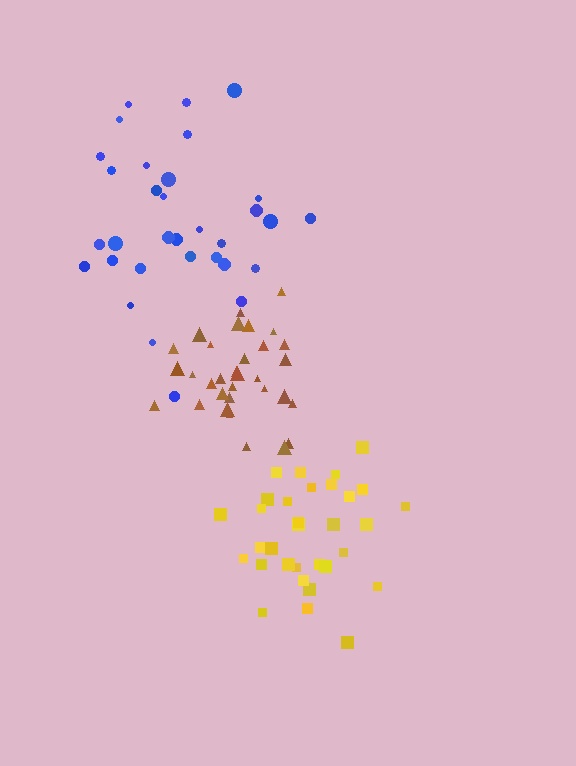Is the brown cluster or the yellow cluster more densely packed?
Brown.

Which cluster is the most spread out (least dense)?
Blue.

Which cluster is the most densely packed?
Brown.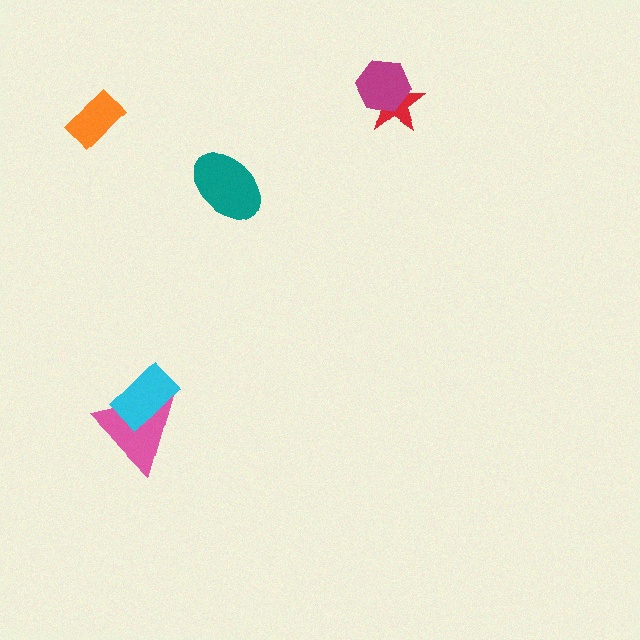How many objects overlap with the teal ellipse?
0 objects overlap with the teal ellipse.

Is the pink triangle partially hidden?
Yes, it is partially covered by another shape.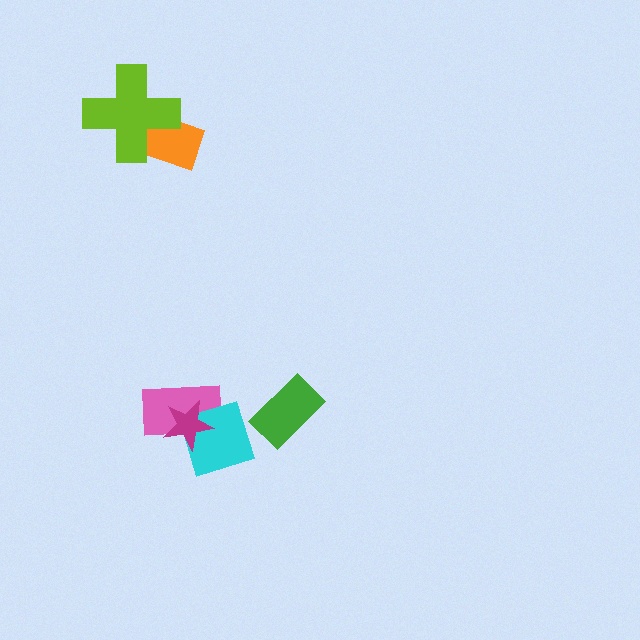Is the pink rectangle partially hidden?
Yes, it is partially covered by another shape.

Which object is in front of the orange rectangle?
The lime cross is in front of the orange rectangle.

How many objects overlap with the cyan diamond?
2 objects overlap with the cyan diamond.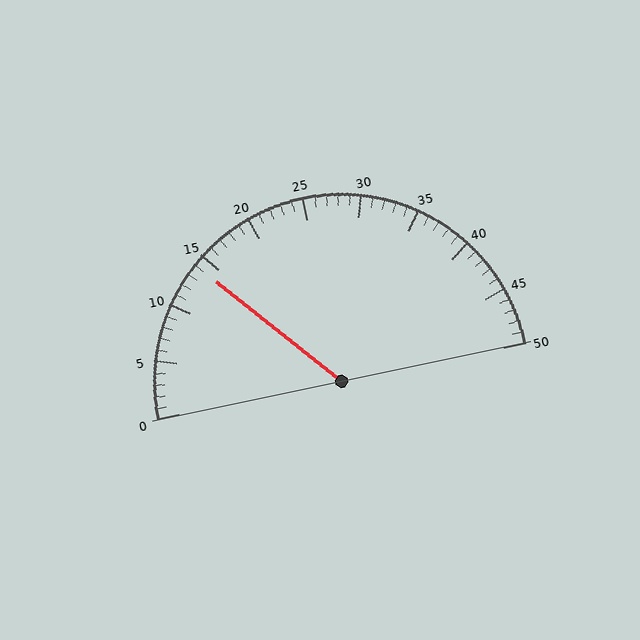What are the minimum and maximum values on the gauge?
The gauge ranges from 0 to 50.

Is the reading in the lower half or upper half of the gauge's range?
The reading is in the lower half of the range (0 to 50).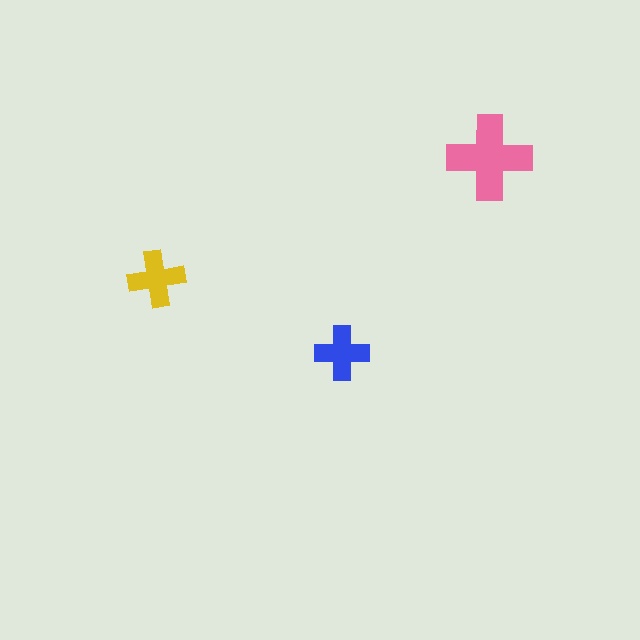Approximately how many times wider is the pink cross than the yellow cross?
About 1.5 times wider.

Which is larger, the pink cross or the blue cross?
The pink one.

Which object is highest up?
The pink cross is topmost.